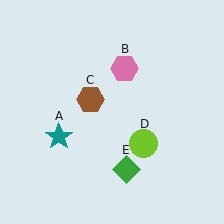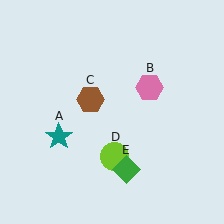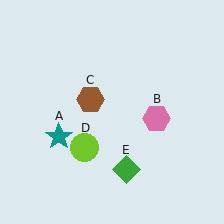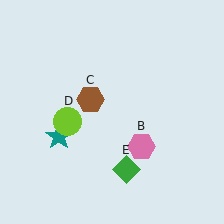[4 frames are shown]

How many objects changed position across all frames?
2 objects changed position: pink hexagon (object B), lime circle (object D).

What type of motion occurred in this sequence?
The pink hexagon (object B), lime circle (object D) rotated clockwise around the center of the scene.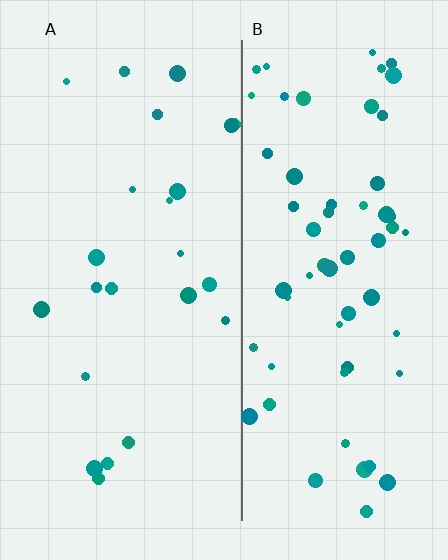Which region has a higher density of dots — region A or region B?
B (the right).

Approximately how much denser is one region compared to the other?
Approximately 2.6× — region B over region A.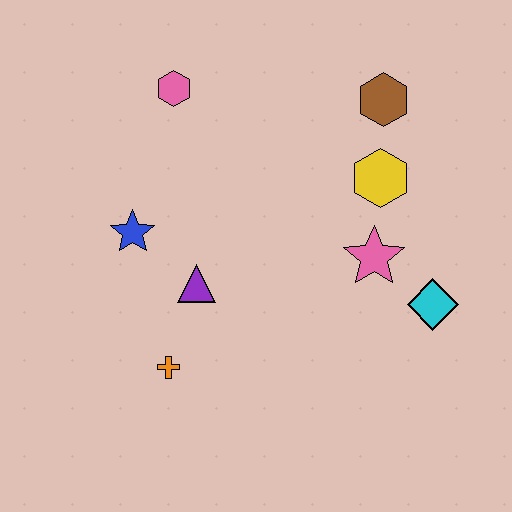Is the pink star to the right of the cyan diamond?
No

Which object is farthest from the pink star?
The pink hexagon is farthest from the pink star.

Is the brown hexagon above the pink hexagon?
No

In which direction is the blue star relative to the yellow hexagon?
The blue star is to the left of the yellow hexagon.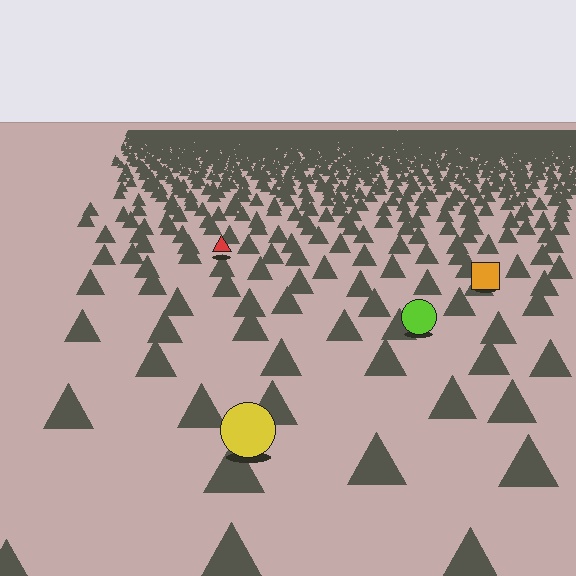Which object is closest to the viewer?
The yellow circle is closest. The texture marks near it are larger and more spread out.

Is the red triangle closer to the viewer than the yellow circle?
No. The yellow circle is closer — you can tell from the texture gradient: the ground texture is coarser near it.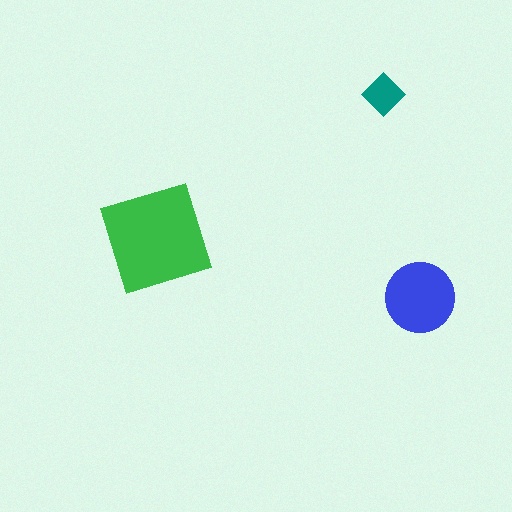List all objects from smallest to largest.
The teal diamond, the blue circle, the green square.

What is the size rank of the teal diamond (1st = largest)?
3rd.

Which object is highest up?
The teal diamond is topmost.